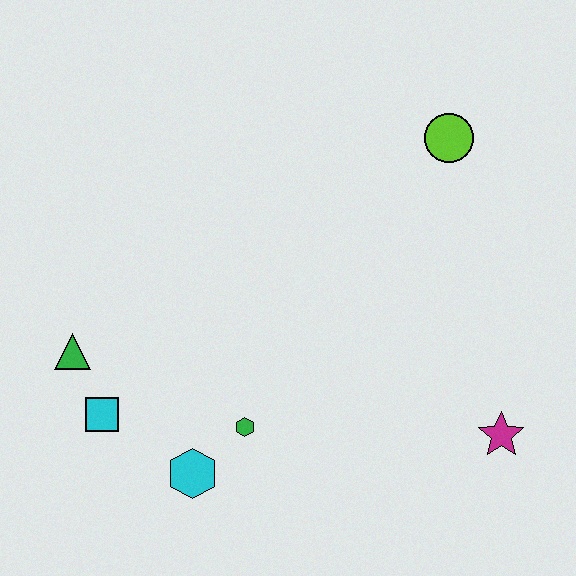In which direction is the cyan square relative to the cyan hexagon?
The cyan square is to the left of the cyan hexagon.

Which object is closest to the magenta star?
The green hexagon is closest to the magenta star.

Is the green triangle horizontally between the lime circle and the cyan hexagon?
No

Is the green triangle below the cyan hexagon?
No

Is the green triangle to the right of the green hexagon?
No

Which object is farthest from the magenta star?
The green triangle is farthest from the magenta star.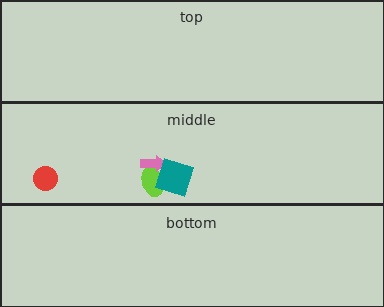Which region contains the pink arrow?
The middle region.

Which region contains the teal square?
The middle region.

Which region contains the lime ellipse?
The middle region.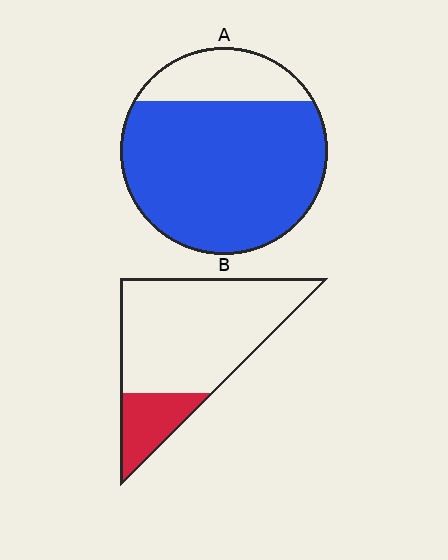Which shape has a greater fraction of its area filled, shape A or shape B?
Shape A.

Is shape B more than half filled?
No.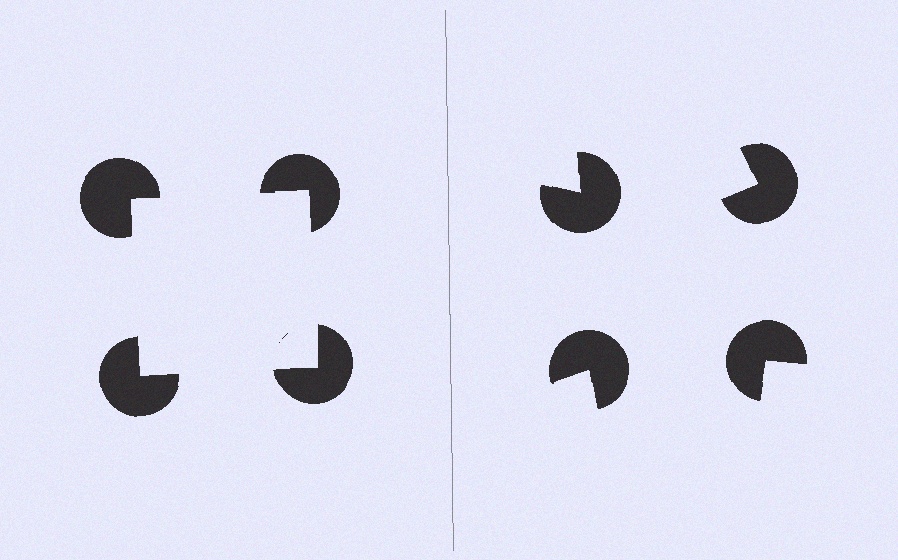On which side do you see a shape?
An illusory square appears on the left side. On the right side the wedge cuts are rotated, so no coherent shape forms.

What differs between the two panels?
The pac-man discs are positioned identically on both sides; only the wedge orientations differ. On the left they align to a square; on the right they are misaligned.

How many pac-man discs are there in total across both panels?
8 — 4 on each side.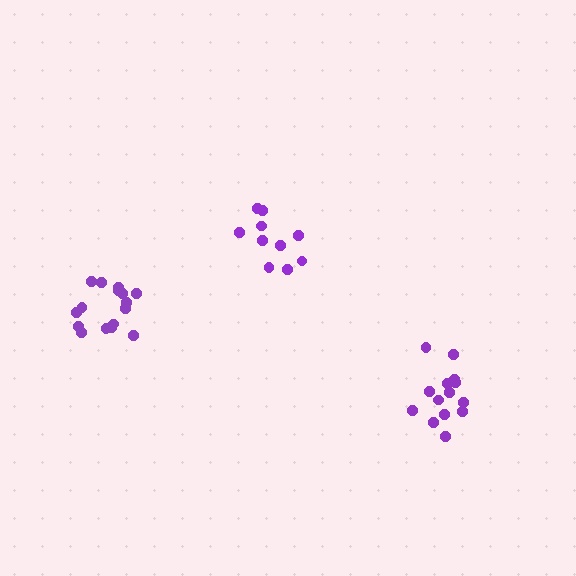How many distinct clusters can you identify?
There are 3 distinct clusters.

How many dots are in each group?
Group 1: 10 dots, Group 2: 14 dots, Group 3: 16 dots (40 total).